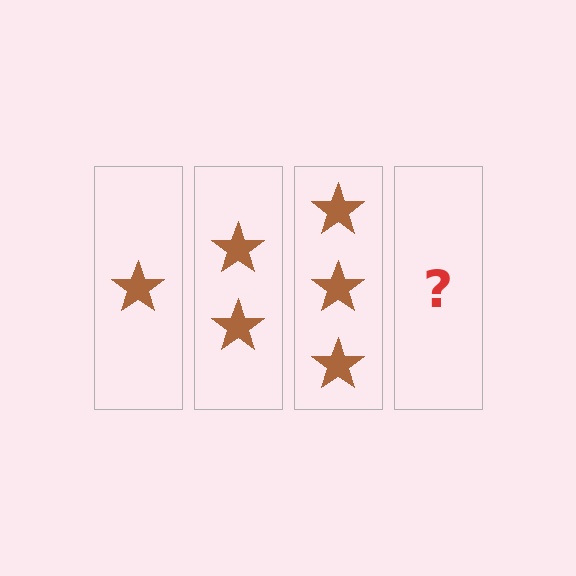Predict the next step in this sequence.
The next step is 4 stars.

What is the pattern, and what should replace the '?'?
The pattern is that each step adds one more star. The '?' should be 4 stars.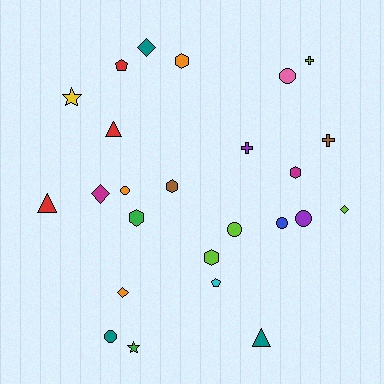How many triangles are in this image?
There are 3 triangles.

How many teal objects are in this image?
There are 3 teal objects.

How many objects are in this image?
There are 25 objects.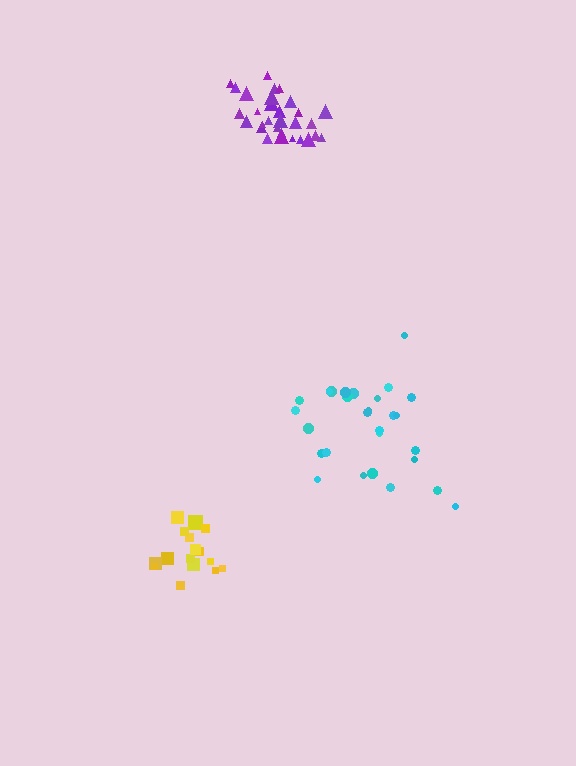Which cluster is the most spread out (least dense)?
Cyan.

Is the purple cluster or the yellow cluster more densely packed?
Purple.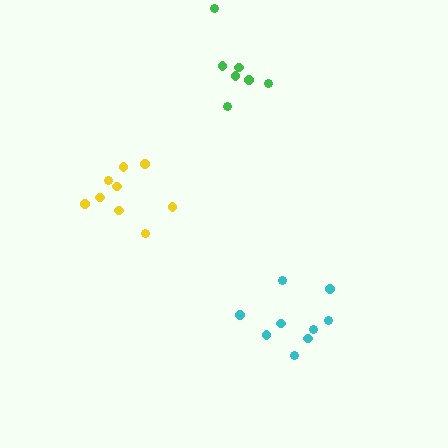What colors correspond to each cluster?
The clusters are colored: green, yellow, cyan.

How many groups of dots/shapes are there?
There are 3 groups.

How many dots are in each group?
Group 1: 7 dots, Group 2: 9 dots, Group 3: 9 dots (25 total).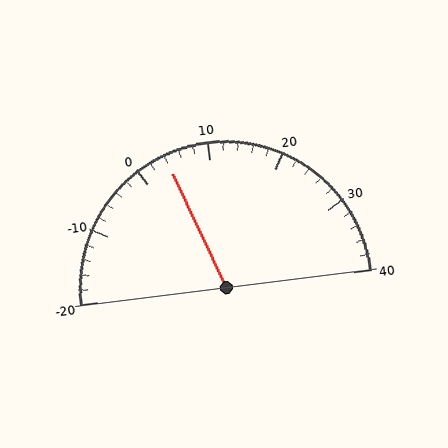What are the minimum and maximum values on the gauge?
The gauge ranges from -20 to 40.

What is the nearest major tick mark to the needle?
The nearest major tick mark is 0.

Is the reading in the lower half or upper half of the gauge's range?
The reading is in the lower half of the range (-20 to 40).